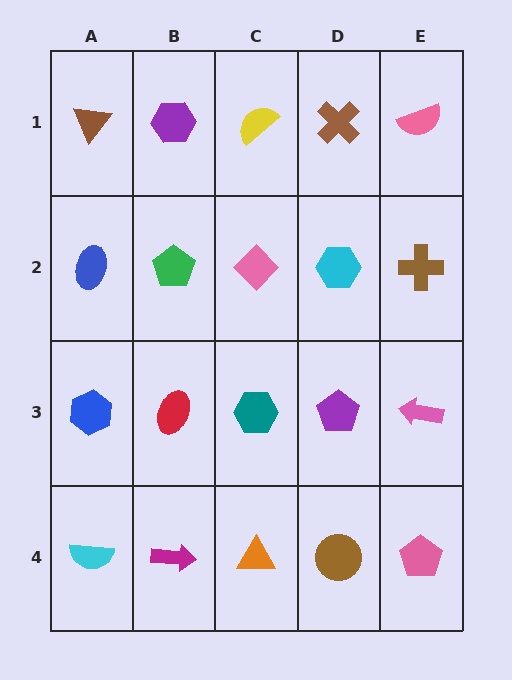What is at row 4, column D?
A brown circle.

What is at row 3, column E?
A pink arrow.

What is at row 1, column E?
A pink semicircle.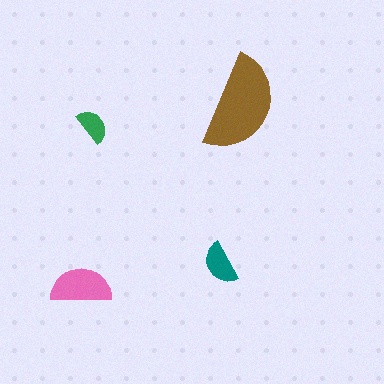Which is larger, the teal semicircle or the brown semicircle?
The brown one.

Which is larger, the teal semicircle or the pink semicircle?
The pink one.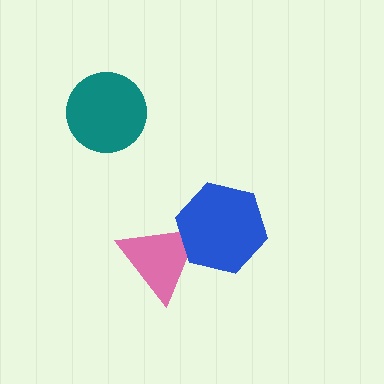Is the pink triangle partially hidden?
Yes, it is partially covered by another shape.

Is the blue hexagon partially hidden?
No, no other shape covers it.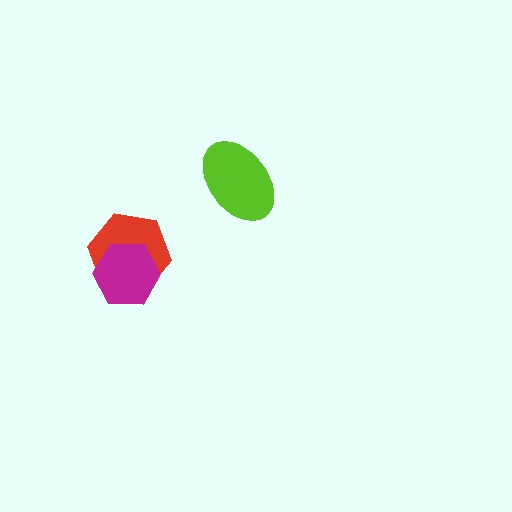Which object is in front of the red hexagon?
The magenta hexagon is in front of the red hexagon.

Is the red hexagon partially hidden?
Yes, it is partially covered by another shape.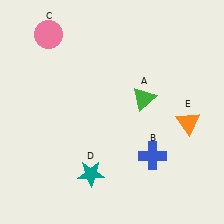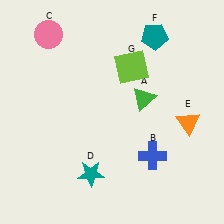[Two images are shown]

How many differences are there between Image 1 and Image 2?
There are 2 differences between the two images.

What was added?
A teal pentagon (F), a lime square (G) were added in Image 2.